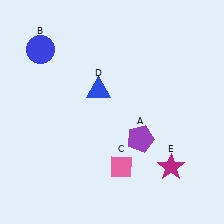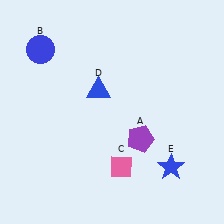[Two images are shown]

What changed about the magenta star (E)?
In Image 1, E is magenta. In Image 2, it changed to blue.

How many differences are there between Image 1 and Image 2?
There is 1 difference between the two images.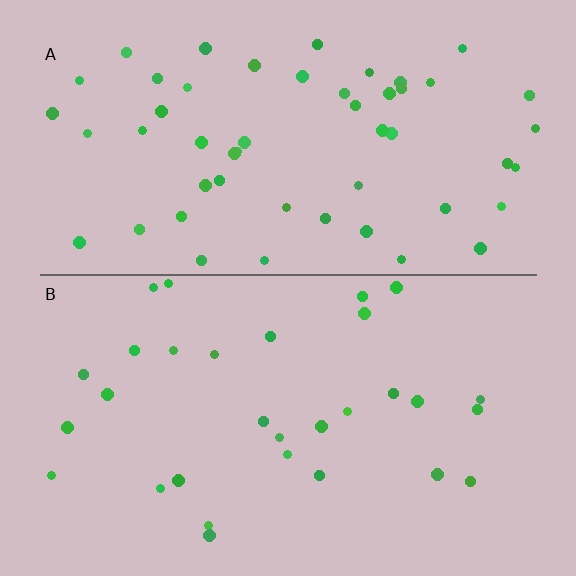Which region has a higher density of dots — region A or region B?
A (the top).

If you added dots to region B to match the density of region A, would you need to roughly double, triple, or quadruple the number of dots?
Approximately double.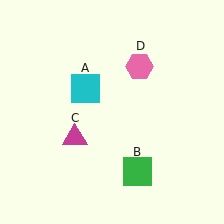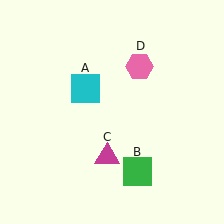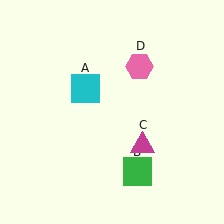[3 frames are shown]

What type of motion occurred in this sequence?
The magenta triangle (object C) rotated counterclockwise around the center of the scene.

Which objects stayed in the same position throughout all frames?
Cyan square (object A) and green square (object B) and pink hexagon (object D) remained stationary.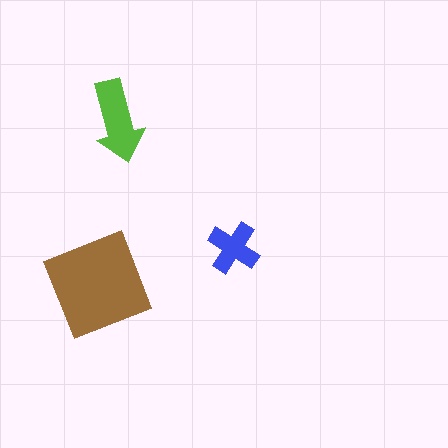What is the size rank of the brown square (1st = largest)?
1st.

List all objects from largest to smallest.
The brown square, the lime arrow, the blue cross.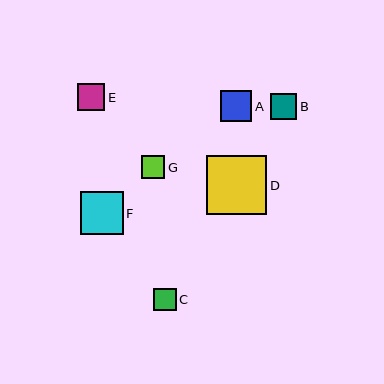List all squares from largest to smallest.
From largest to smallest: D, F, A, E, B, G, C.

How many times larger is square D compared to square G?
Square D is approximately 2.6 times the size of square G.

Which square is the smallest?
Square C is the smallest with a size of approximately 22 pixels.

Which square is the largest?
Square D is the largest with a size of approximately 60 pixels.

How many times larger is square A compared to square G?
Square A is approximately 1.3 times the size of square G.